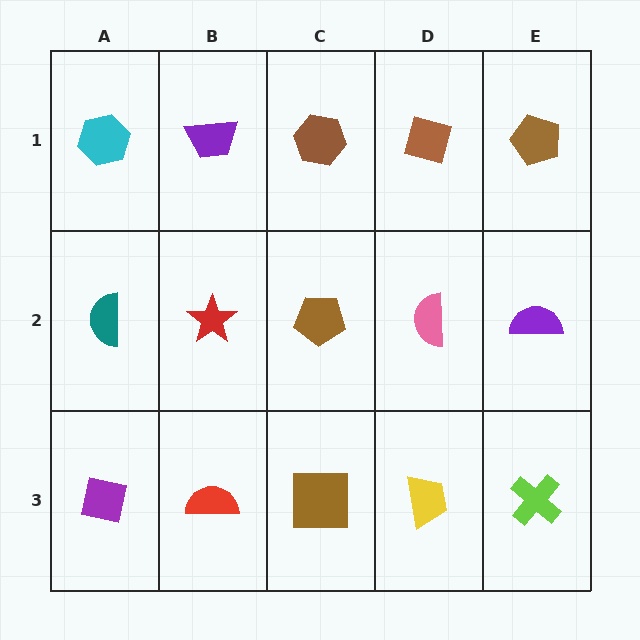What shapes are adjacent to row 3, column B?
A red star (row 2, column B), a purple square (row 3, column A), a brown square (row 3, column C).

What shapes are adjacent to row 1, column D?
A pink semicircle (row 2, column D), a brown hexagon (row 1, column C), a brown pentagon (row 1, column E).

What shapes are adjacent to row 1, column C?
A brown pentagon (row 2, column C), a purple trapezoid (row 1, column B), a brown diamond (row 1, column D).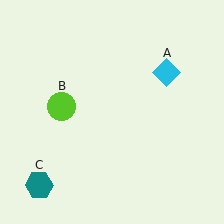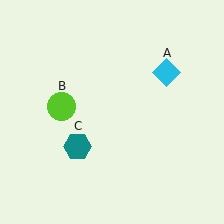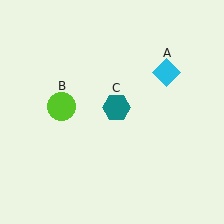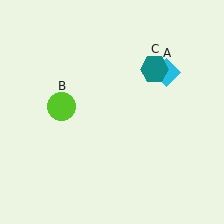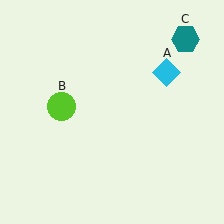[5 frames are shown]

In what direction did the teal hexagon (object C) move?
The teal hexagon (object C) moved up and to the right.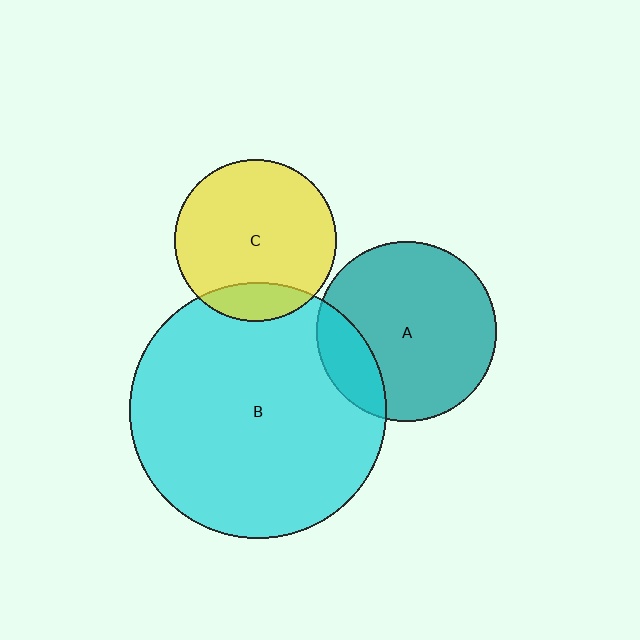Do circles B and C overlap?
Yes.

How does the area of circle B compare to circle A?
Approximately 2.0 times.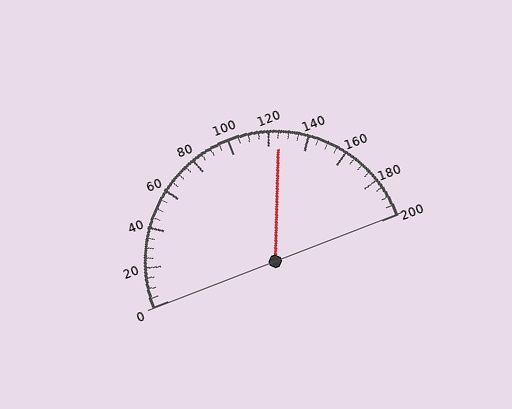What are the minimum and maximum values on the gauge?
The gauge ranges from 0 to 200.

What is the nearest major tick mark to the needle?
The nearest major tick mark is 120.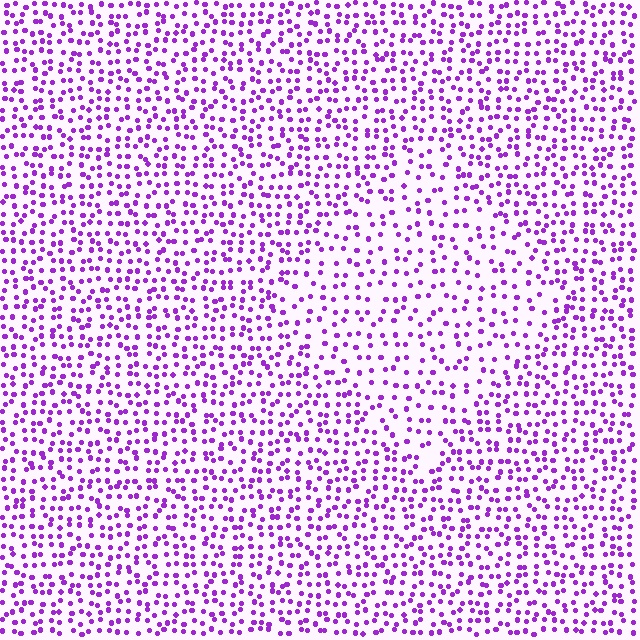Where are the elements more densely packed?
The elements are more densely packed outside the diamond boundary.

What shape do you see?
I see a diamond.